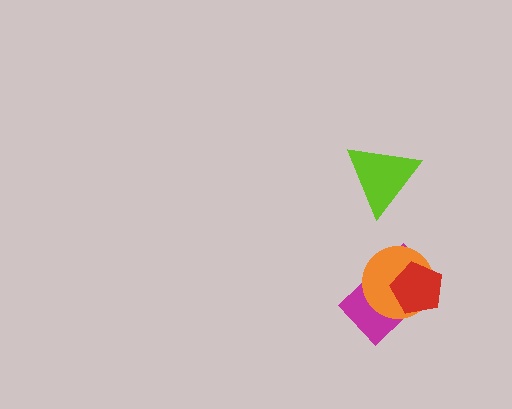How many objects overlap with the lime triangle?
0 objects overlap with the lime triangle.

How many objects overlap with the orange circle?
2 objects overlap with the orange circle.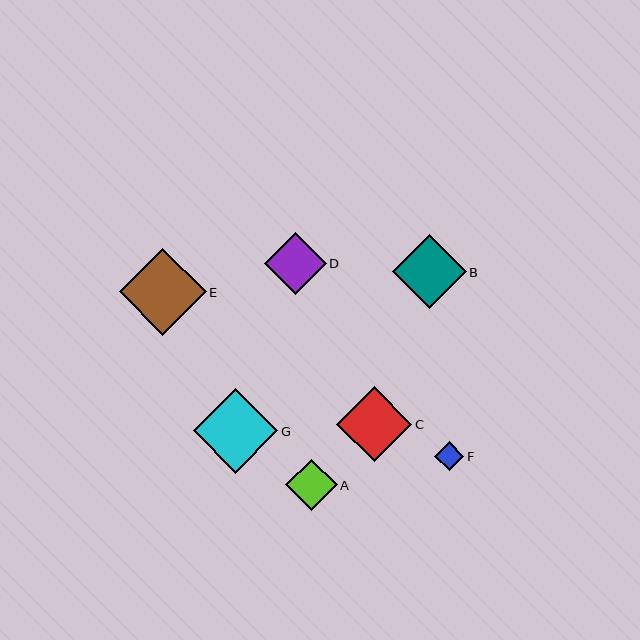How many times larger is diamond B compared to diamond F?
Diamond B is approximately 2.5 times the size of diamond F.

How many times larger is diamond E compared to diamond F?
Diamond E is approximately 3.0 times the size of diamond F.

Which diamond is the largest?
Diamond E is the largest with a size of approximately 87 pixels.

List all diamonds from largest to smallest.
From largest to smallest: E, G, C, B, D, A, F.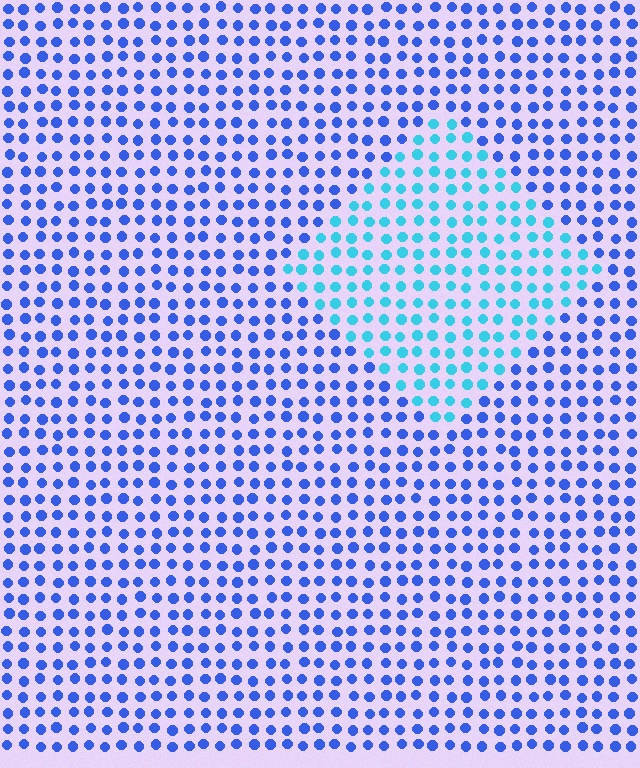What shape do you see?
I see a diamond.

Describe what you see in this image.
The image is filled with small blue elements in a uniform arrangement. A diamond-shaped region is visible where the elements are tinted to a slightly different hue, forming a subtle color boundary.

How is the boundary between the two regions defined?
The boundary is defined purely by a slight shift in hue (about 39 degrees). Spacing, size, and orientation are identical on both sides.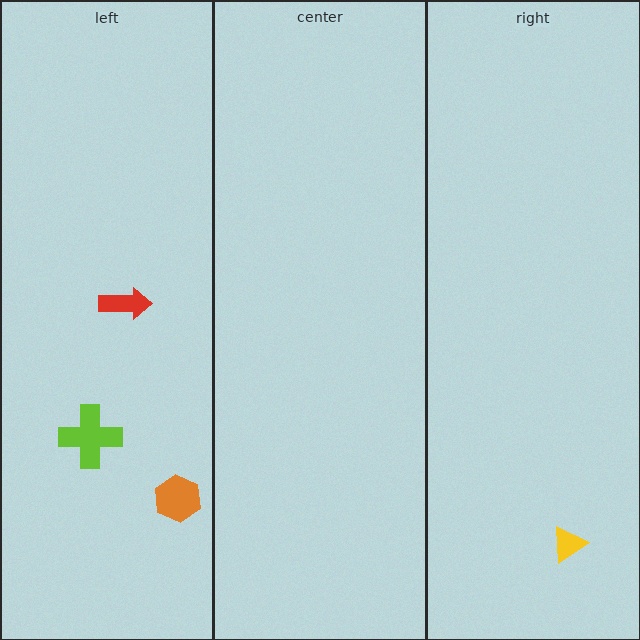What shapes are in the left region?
The red arrow, the lime cross, the orange hexagon.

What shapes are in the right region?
The yellow triangle.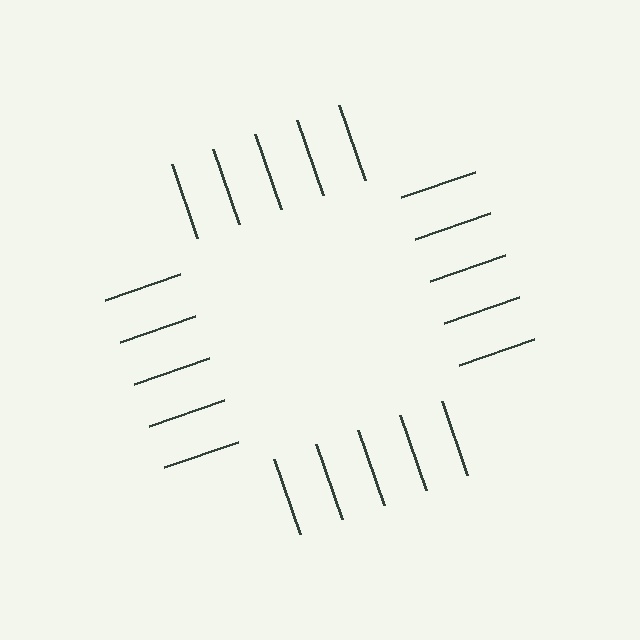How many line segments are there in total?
20 — 5 along each of the 4 edges.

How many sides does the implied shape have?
4 sides — the line-ends trace a square.